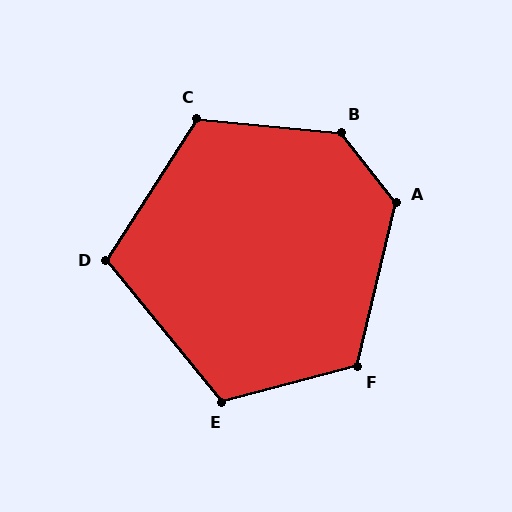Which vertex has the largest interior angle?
B, at approximately 134 degrees.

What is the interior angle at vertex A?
Approximately 129 degrees (obtuse).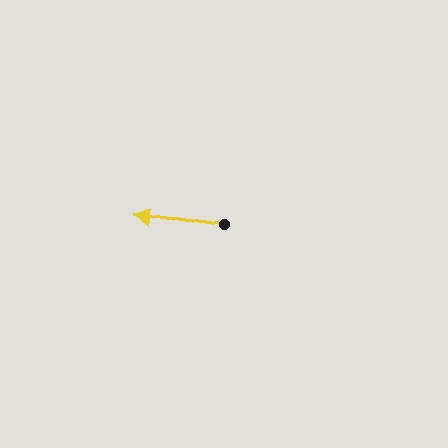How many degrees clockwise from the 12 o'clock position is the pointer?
Approximately 278 degrees.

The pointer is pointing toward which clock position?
Roughly 9 o'clock.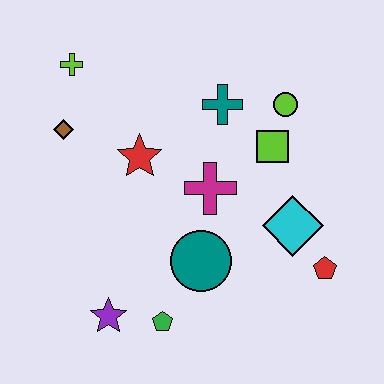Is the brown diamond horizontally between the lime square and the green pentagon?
No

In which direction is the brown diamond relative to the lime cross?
The brown diamond is below the lime cross.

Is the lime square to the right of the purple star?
Yes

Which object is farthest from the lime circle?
The purple star is farthest from the lime circle.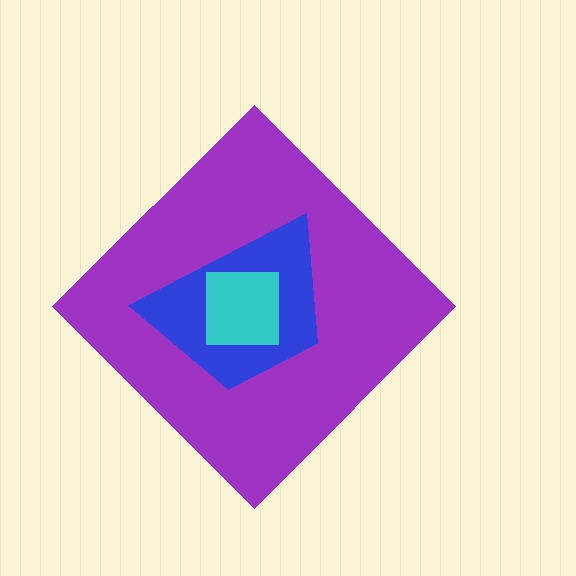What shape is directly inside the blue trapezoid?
The cyan square.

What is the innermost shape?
The cyan square.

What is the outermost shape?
The purple diamond.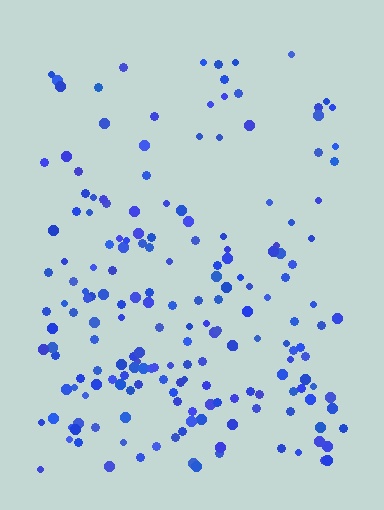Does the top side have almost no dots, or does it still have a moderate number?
Still a moderate number, just noticeably fewer than the bottom.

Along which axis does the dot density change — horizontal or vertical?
Vertical.